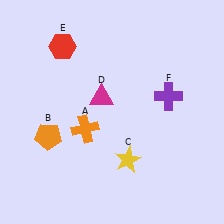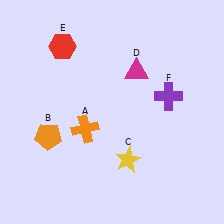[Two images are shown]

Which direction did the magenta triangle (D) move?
The magenta triangle (D) moved right.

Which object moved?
The magenta triangle (D) moved right.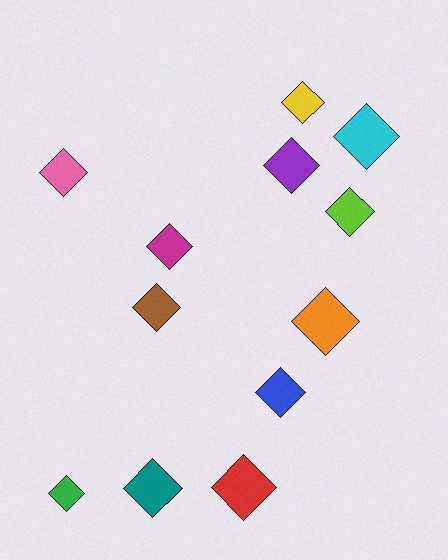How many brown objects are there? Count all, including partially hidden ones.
There is 1 brown object.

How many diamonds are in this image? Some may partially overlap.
There are 12 diamonds.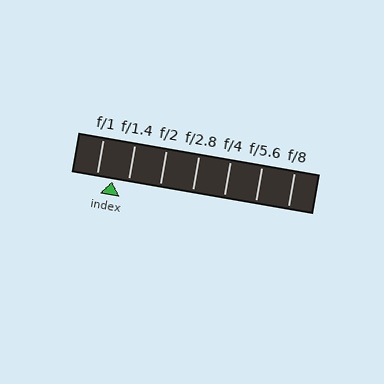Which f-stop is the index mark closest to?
The index mark is closest to f/1.4.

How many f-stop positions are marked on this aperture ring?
There are 7 f-stop positions marked.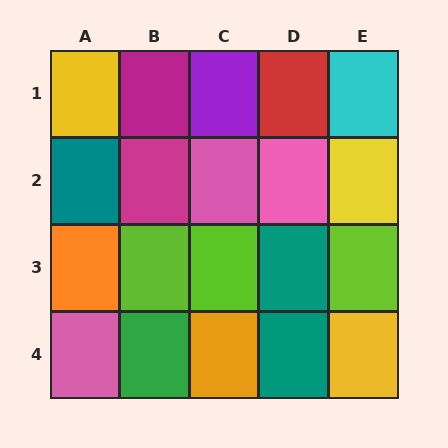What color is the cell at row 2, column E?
Yellow.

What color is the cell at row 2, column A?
Teal.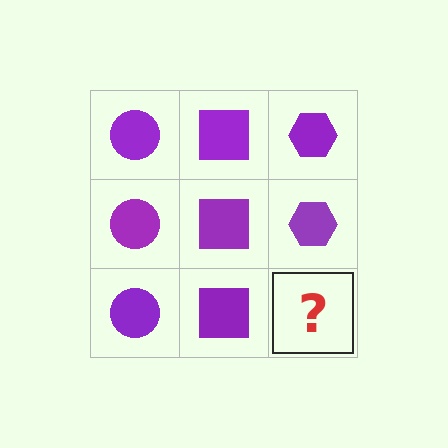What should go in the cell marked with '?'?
The missing cell should contain a purple hexagon.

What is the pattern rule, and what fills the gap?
The rule is that each column has a consistent shape. The gap should be filled with a purple hexagon.